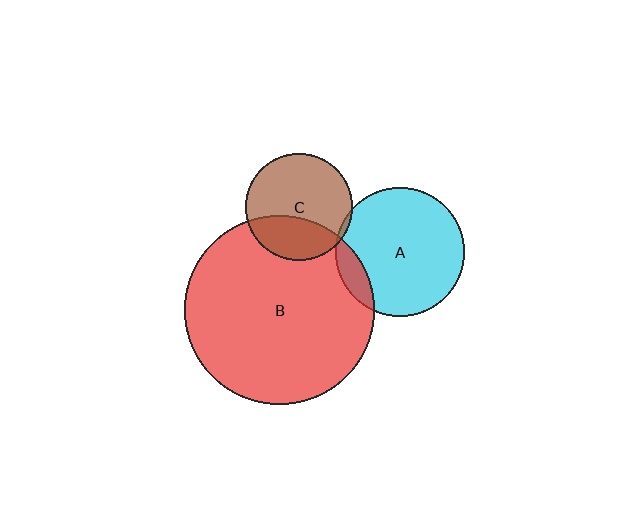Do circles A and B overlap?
Yes.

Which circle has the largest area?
Circle B (red).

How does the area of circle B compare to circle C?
Approximately 3.2 times.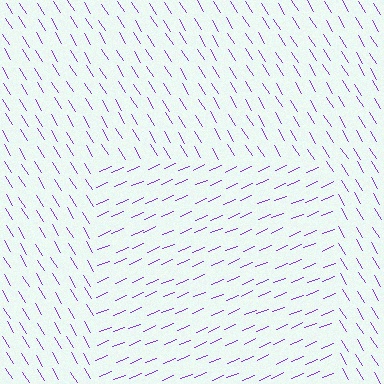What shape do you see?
I see a rectangle.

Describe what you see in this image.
The image is filled with small purple line segments. A rectangle region in the image has lines oriented differently from the surrounding lines, creating a visible texture boundary.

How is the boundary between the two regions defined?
The boundary is defined purely by a change in line orientation (approximately 81 degrees difference). All lines are the same color and thickness.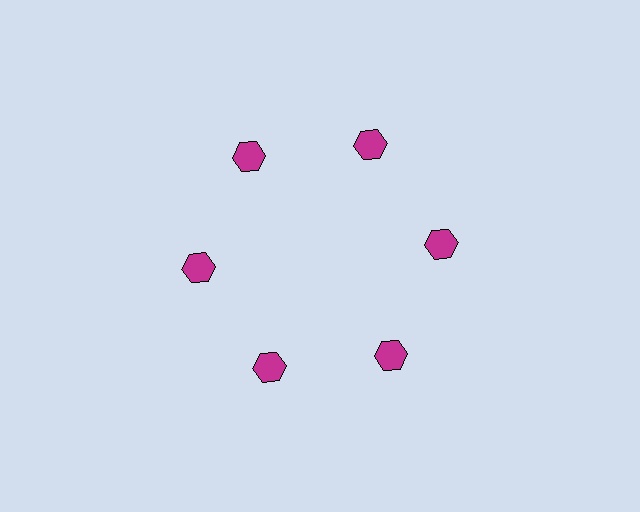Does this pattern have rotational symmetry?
Yes, this pattern has 6-fold rotational symmetry. It looks the same after rotating 60 degrees around the center.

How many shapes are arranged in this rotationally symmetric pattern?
There are 6 shapes, arranged in 6 groups of 1.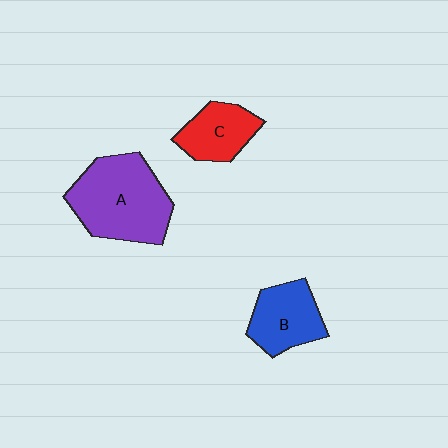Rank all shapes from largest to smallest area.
From largest to smallest: A (purple), B (blue), C (red).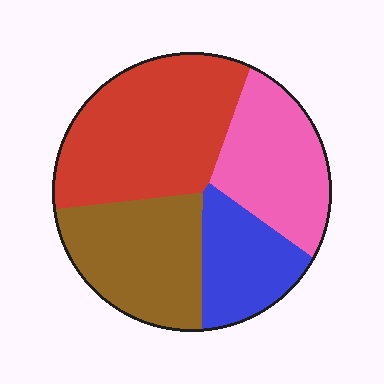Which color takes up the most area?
Red, at roughly 35%.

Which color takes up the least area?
Blue, at roughly 15%.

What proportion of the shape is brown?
Brown covers 25% of the shape.